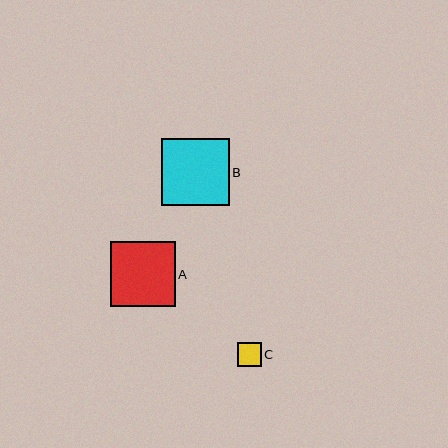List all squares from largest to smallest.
From largest to smallest: B, A, C.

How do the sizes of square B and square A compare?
Square B and square A are approximately the same size.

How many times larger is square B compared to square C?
Square B is approximately 2.9 times the size of square C.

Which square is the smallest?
Square C is the smallest with a size of approximately 24 pixels.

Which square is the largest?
Square B is the largest with a size of approximately 68 pixels.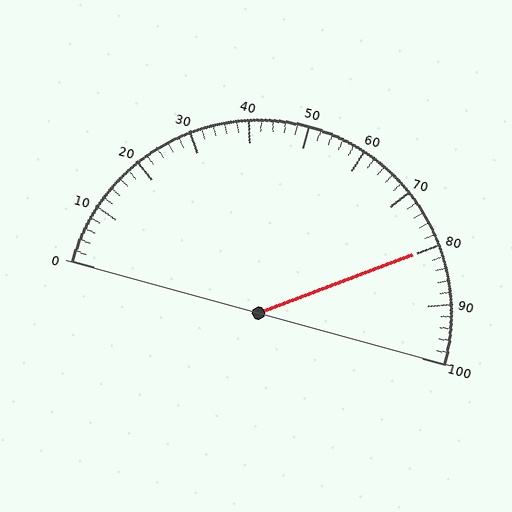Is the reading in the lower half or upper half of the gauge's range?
The reading is in the upper half of the range (0 to 100).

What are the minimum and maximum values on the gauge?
The gauge ranges from 0 to 100.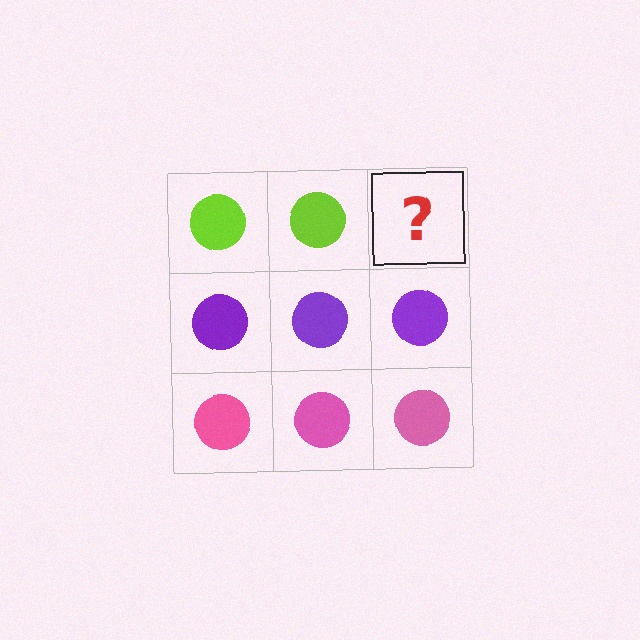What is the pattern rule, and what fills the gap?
The rule is that each row has a consistent color. The gap should be filled with a lime circle.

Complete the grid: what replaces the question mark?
The question mark should be replaced with a lime circle.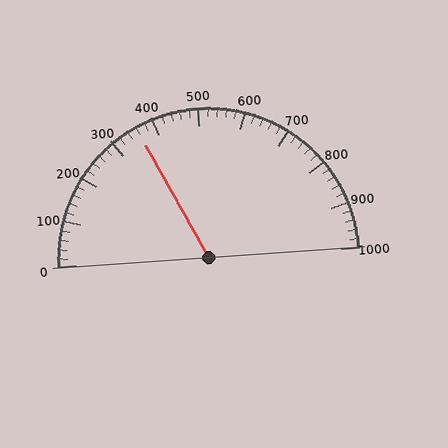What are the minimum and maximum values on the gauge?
The gauge ranges from 0 to 1000.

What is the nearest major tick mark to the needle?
The nearest major tick mark is 400.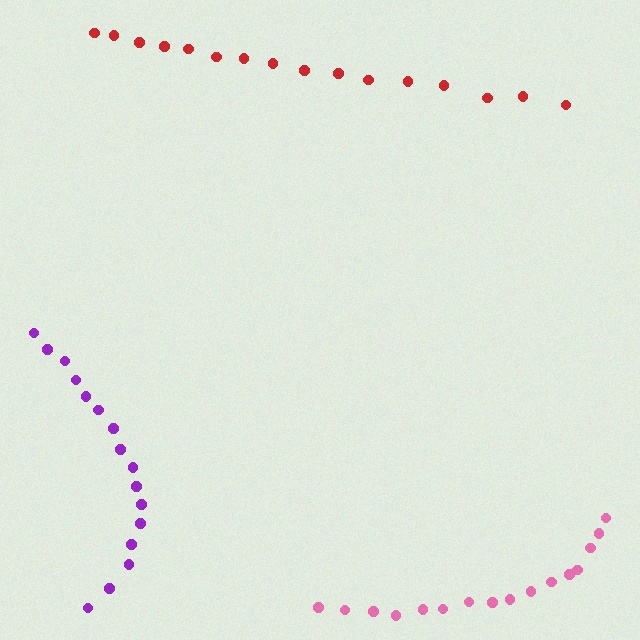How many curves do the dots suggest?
There are 3 distinct paths.